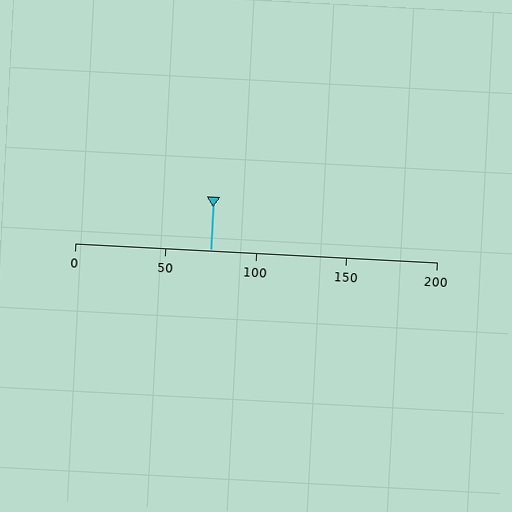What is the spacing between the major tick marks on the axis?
The major ticks are spaced 50 apart.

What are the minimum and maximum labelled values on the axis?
The axis runs from 0 to 200.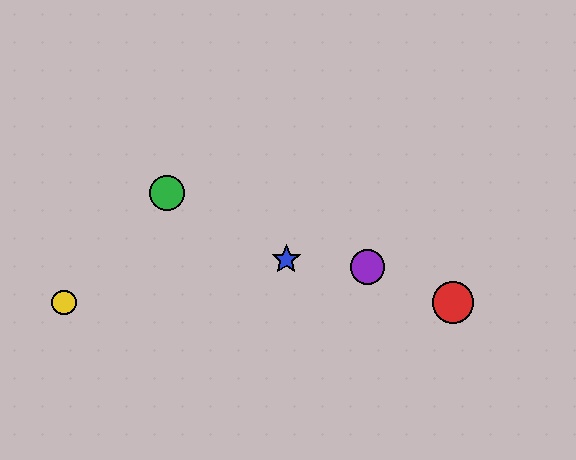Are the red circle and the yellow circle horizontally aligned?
Yes, both are at y≈303.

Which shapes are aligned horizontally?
The red circle, the yellow circle are aligned horizontally.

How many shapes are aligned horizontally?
2 shapes (the red circle, the yellow circle) are aligned horizontally.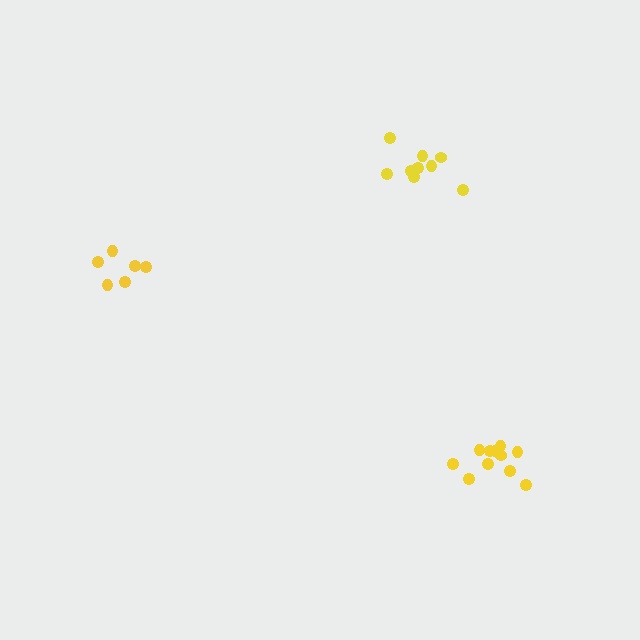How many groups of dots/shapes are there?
There are 3 groups.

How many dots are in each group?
Group 1: 11 dots, Group 2: 6 dots, Group 3: 9 dots (26 total).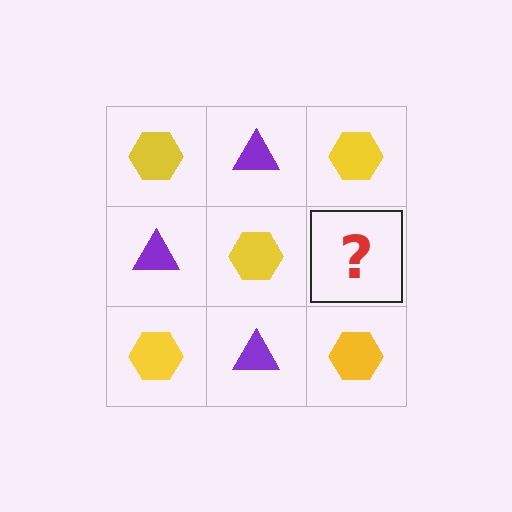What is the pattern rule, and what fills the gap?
The rule is that it alternates yellow hexagon and purple triangle in a checkerboard pattern. The gap should be filled with a purple triangle.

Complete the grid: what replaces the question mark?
The question mark should be replaced with a purple triangle.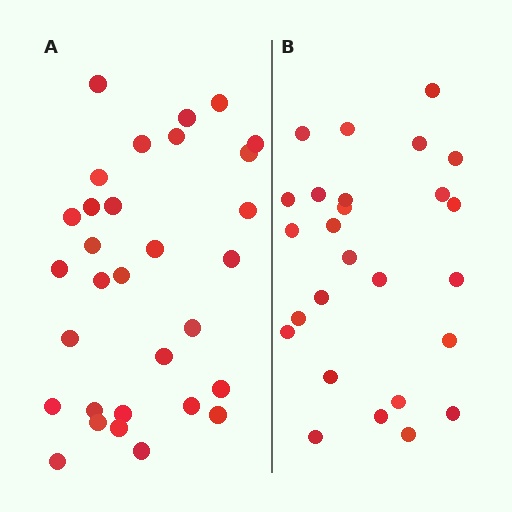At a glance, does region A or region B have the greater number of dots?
Region A (the left region) has more dots.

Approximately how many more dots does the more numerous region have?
Region A has about 5 more dots than region B.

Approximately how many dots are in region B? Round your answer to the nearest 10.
About 30 dots. (The exact count is 26, which rounds to 30.)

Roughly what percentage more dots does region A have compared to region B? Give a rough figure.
About 20% more.